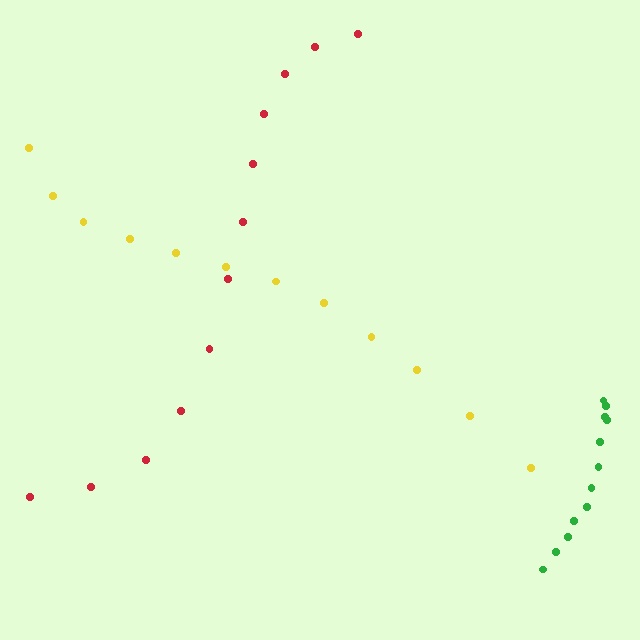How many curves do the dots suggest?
There are 3 distinct paths.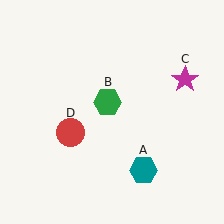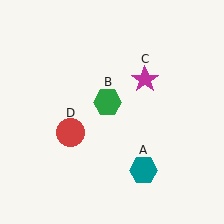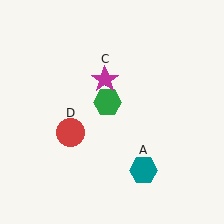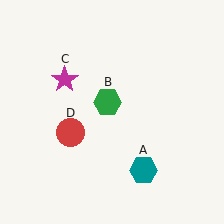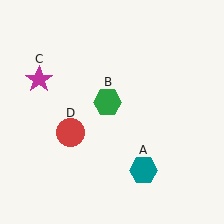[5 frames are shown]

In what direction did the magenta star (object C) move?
The magenta star (object C) moved left.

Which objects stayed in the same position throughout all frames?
Teal hexagon (object A) and green hexagon (object B) and red circle (object D) remained stationary.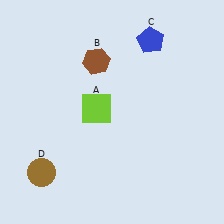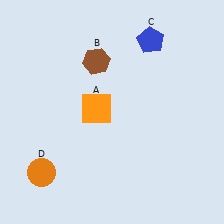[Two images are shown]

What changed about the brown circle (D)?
In Image 1, D is brown. In Image 2, it changed to orange.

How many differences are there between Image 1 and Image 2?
There are 2 differences between the two images.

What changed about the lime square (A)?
In Image 1, A is lime. In Image 2, it changed to orange.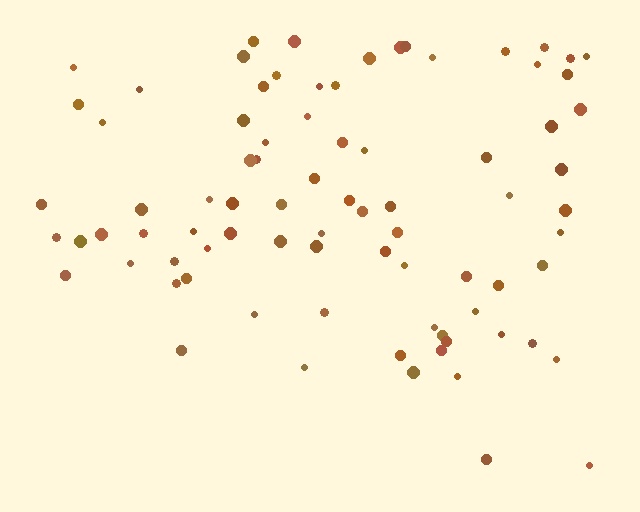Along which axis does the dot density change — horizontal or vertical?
Vertical.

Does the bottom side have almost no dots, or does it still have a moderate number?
Still a moderate number, just noticeably fewer than the top.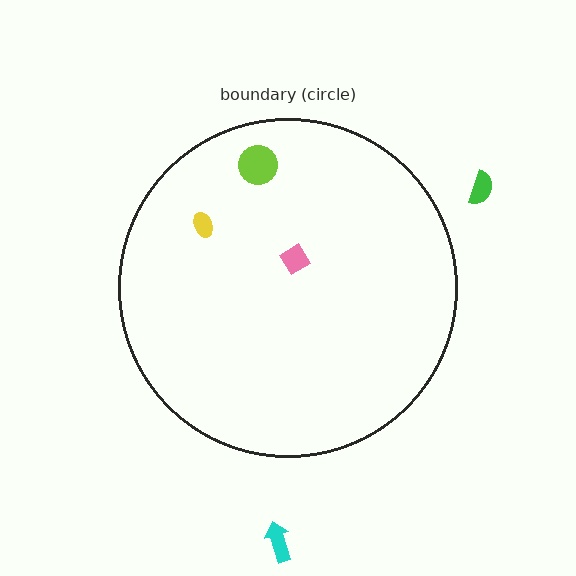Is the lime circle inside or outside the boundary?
Inside.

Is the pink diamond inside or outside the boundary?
Inside.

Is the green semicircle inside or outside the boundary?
Outside.